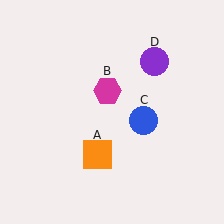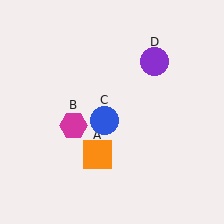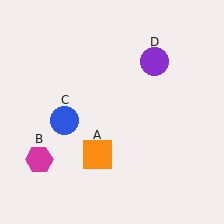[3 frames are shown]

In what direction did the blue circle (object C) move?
The blue circle (object C) moved left.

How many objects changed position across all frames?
2 objects changed position: magenta hexagon (object B), blue circle (object C).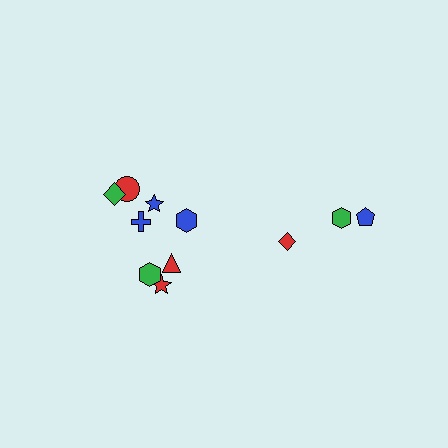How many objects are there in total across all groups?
There are 11 objects.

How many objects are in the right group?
There are 3 objects.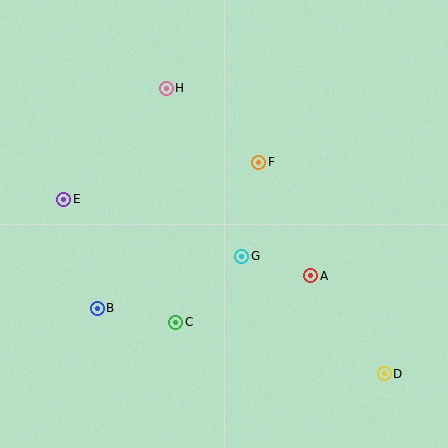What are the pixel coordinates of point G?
Point G is at (242, 256).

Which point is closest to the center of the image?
Point G at (242, 256) is closest to the center.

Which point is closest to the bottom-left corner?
Point B is closest to the bottom-left corner.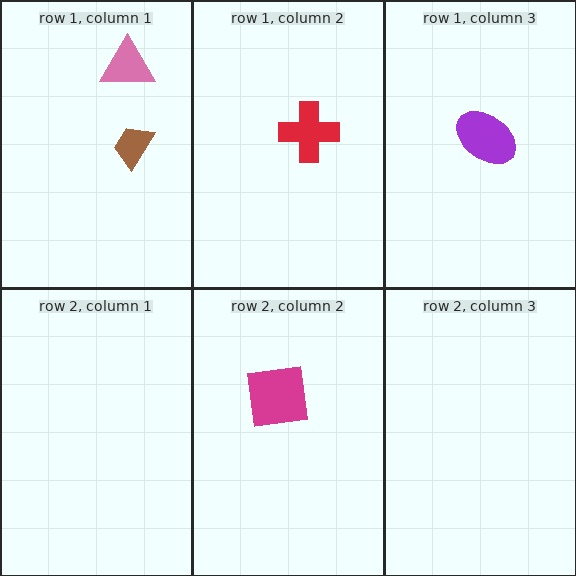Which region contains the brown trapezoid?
The row 1, column 1 region.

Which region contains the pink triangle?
The row 1, column 1 region.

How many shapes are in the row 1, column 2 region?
1.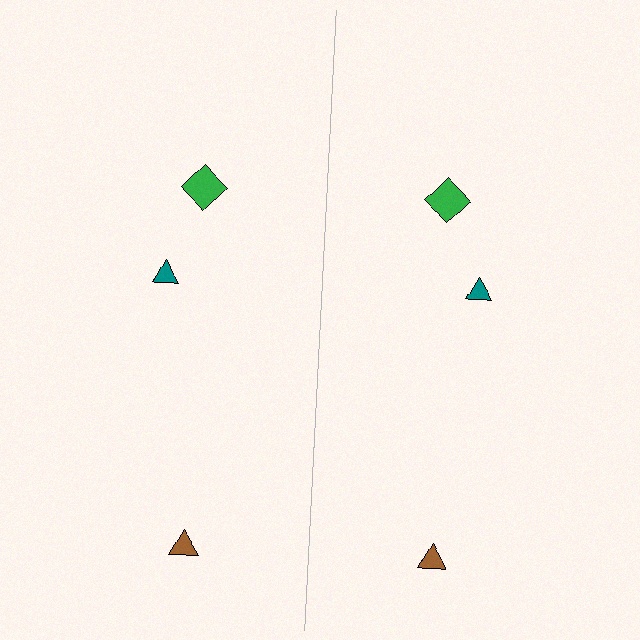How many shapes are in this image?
There are 6 shapes in this image.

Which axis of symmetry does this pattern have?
The pattern has a vertical axis of symmetry running through the center of the image.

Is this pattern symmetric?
Yes, this pattern has bilateral (reflection) symmetry.